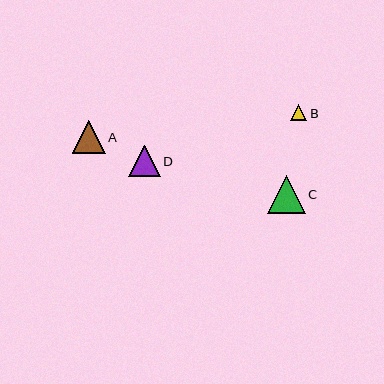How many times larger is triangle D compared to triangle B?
Triangle D is approximately 2.0 times the size of triangle B.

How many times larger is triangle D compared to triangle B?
Triangle D is approximately 2.0 times the size of triangle B.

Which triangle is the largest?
Triangle C is the largest with a size of approximately 38 pixels.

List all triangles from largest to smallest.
From largest to smallest: C, A, D, B.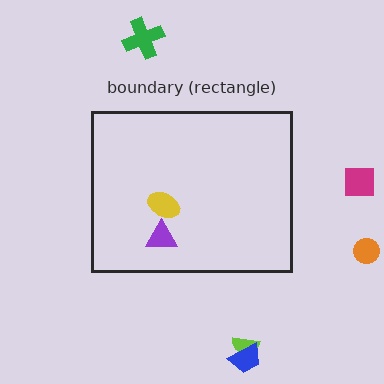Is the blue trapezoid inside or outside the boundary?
Outside.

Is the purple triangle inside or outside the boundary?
Inside.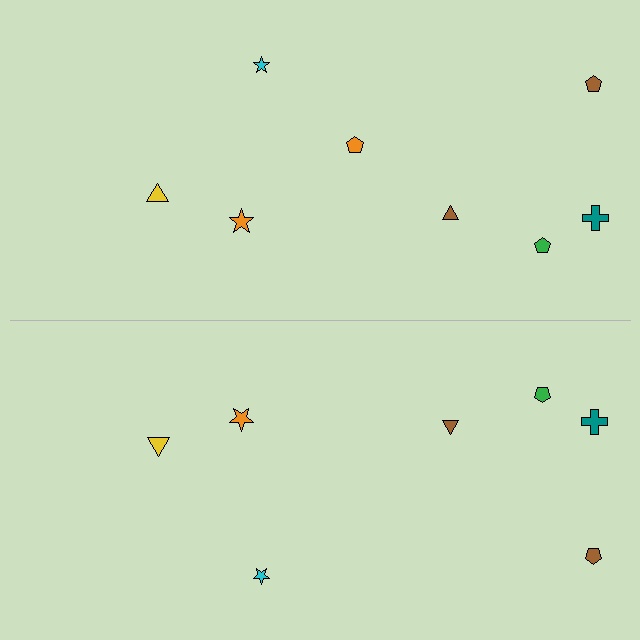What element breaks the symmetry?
A orange pentagon is missing from the bottom side.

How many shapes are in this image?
There are 15 shapes in this image.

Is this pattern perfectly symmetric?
No, the pattern is not perfectly symmetric. A orange pentagon is missing from the bottom side.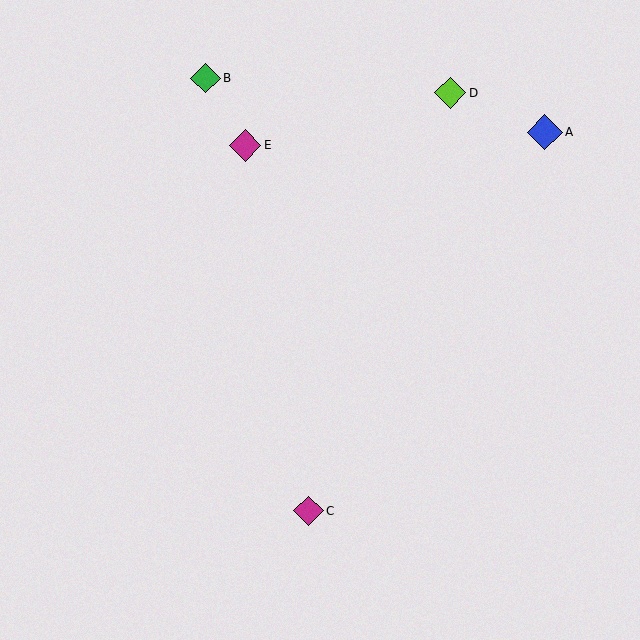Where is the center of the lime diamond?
The center of the lime diamond is at (450, 93).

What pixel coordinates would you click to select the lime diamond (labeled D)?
Click at (450, 93) to select the lime diamond D.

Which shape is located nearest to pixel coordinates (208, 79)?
The green diamond (labeled B) at (205, 78) is nearest to that location.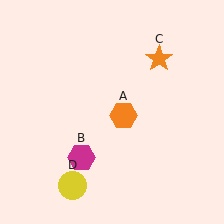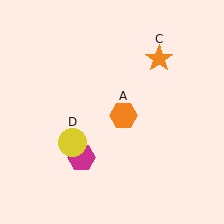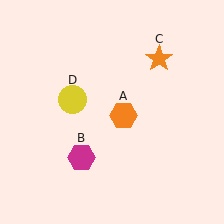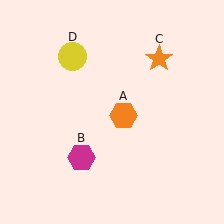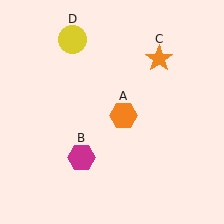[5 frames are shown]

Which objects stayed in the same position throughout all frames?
Orange hexagon (object A) and magenta hexagon (object B) and orange star (object C) remained stationary.